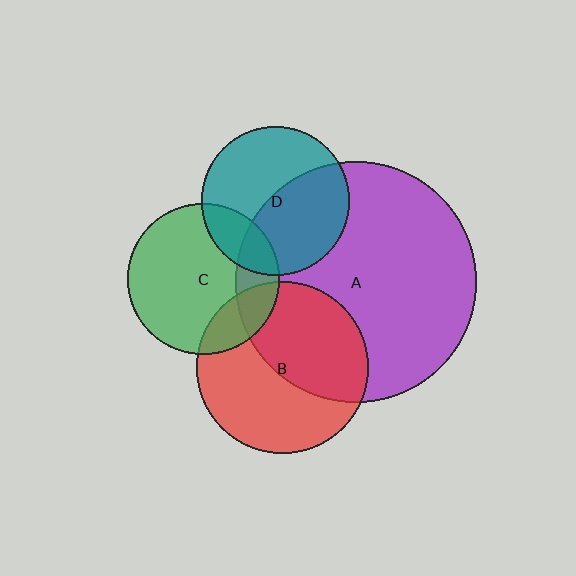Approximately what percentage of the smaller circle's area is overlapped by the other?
Approximately 45%.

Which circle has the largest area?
Circle A (purple).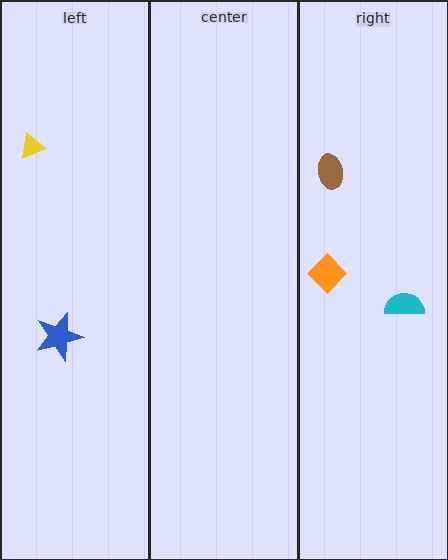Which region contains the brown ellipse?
The right region.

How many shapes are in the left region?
2.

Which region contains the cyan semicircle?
The right region.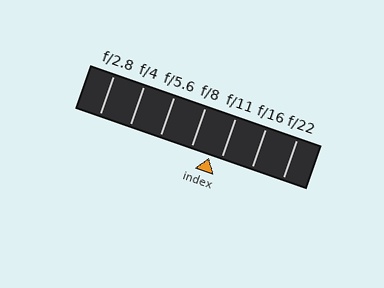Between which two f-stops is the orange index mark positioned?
The index mark is between f/8 and f/11.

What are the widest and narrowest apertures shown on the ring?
The widest aperture shown is f/2.8 and the narrowest is f/22.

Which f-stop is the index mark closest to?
The index mark is closest to f/11.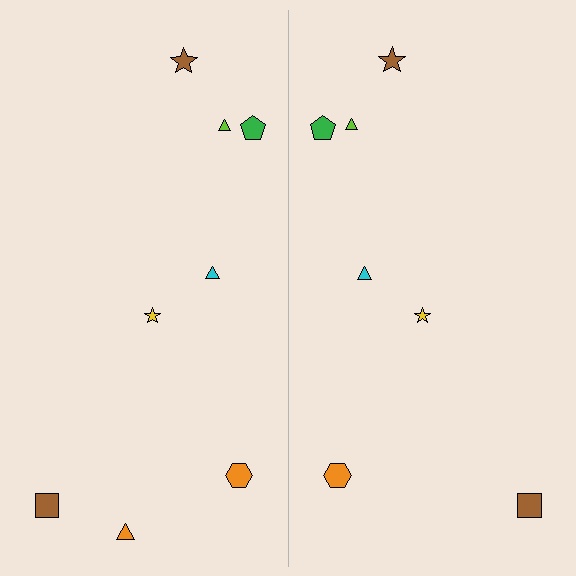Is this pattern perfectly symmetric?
No, the pattern is not perfectly symmetric. A orange triangle is missing from the right side.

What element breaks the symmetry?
A orange triangle is missing from the right side.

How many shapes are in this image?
There are 15 shapes in this image.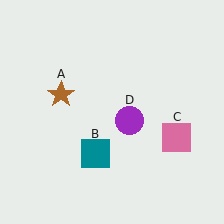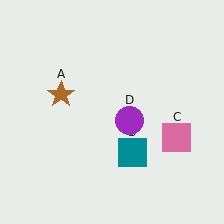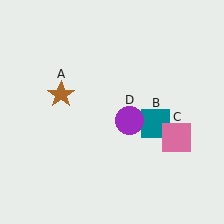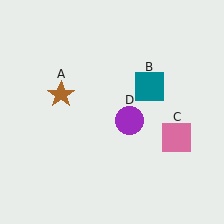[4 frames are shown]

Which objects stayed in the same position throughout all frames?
Brown star (object A) and pink square (object C) and purple circle (object D) remained stationary.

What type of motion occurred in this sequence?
The teal square (object B) rotated counterclockwise around the center of the scene.